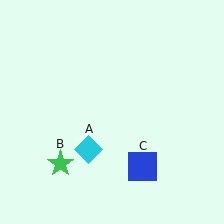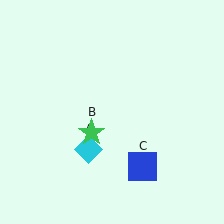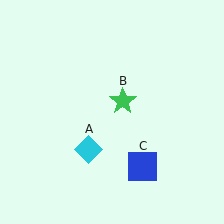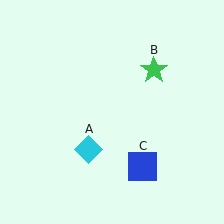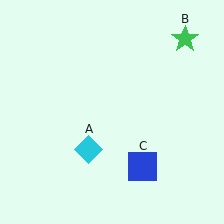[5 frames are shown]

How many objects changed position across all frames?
1 object changed position: green star (object B).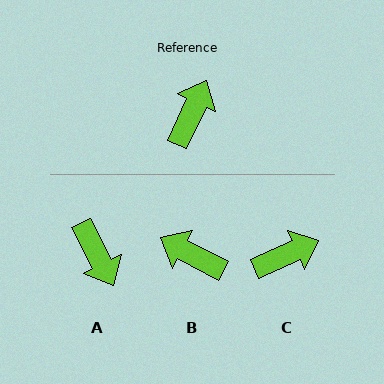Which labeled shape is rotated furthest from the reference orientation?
A, about 128 degrees away.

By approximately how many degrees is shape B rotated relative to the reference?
Approximately 86 degrees counter-clockwise.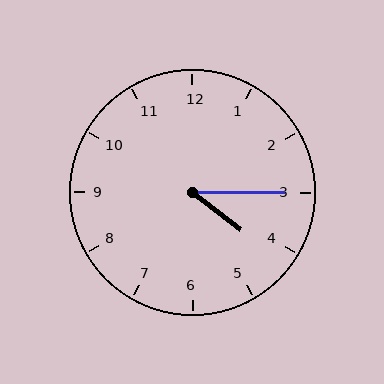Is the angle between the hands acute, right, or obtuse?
It is acute.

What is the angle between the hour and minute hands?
Approximately 38 degrees.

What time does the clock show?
4:15.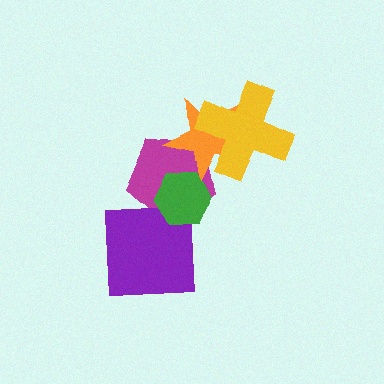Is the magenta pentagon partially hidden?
Yes, it is partially covered by another shape.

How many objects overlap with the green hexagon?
3 objects overlap with the green hexagon.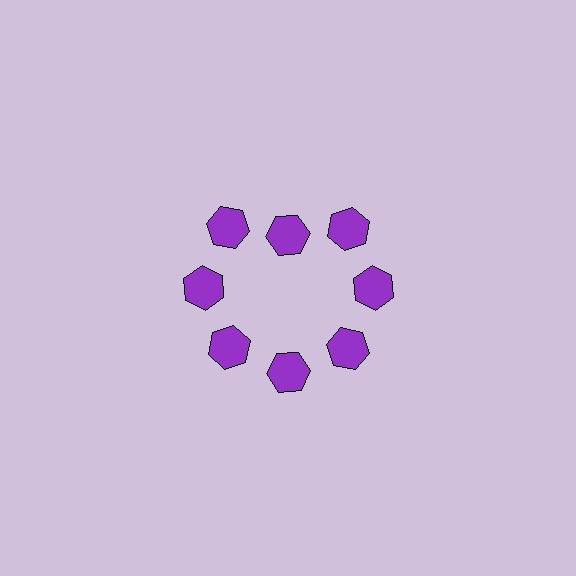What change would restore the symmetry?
The symmetry would be restored by moving it outward, back onto the ring so that all 8 hexagons sit at equal angles and equal distance from the center.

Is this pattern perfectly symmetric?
No. The 8 purple hexagons are arranged in a ring, but one element near the 12 o'clock position is pulled inward toward the center, breaking the 8-fold rotational symmetry.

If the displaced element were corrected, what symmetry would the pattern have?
It would have 8-fold rotational symmetry — the pattern would map onto itself every 45 degrees.